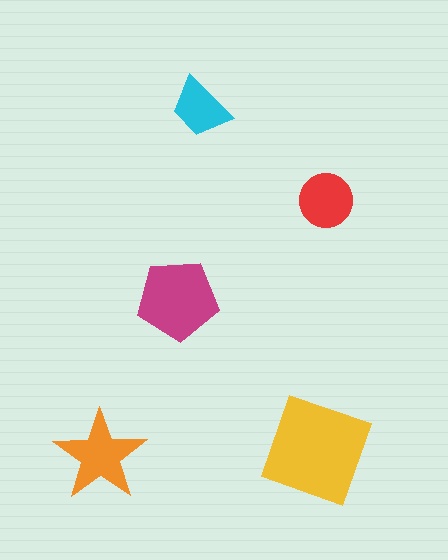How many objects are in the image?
There are 5 objects in the image.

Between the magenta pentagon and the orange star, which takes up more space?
The magenta pentagon.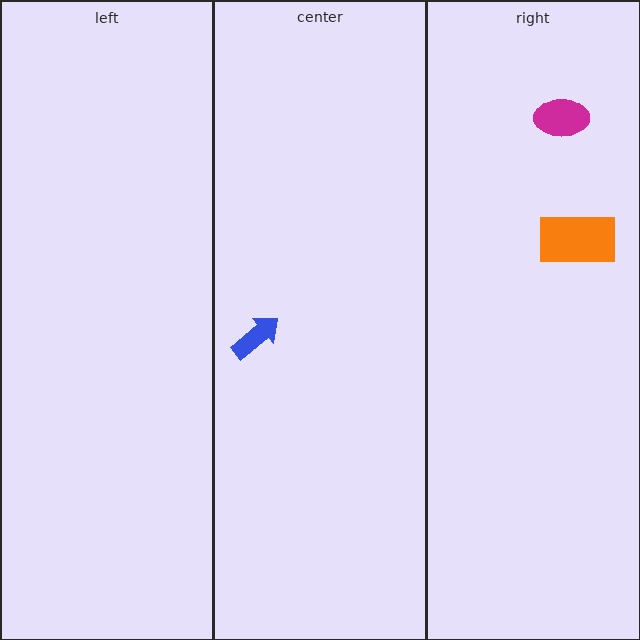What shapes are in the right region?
The orange rectangle, the magenta ellipse.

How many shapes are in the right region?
2.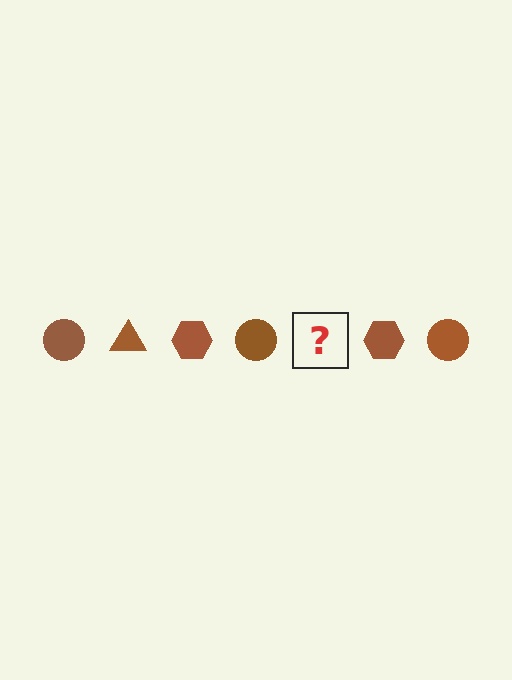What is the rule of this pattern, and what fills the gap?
The rule is that the pattern cycles through circle, triangle, hexagon shapes in brown. The gap should be filled with a brown triangle.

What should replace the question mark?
The question mark should be replaced with a brown triangle.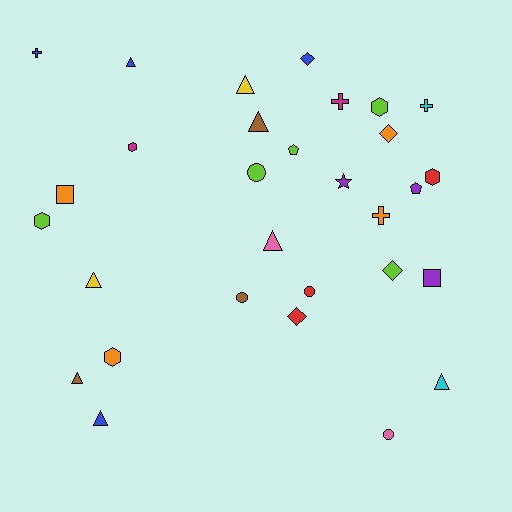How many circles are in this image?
There are 4 circles.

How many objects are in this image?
There are 30 objects.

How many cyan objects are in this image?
There are 2 cyan objects.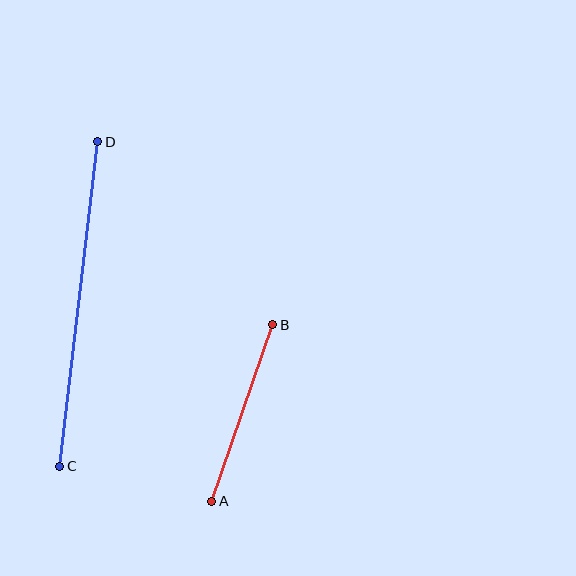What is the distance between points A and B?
The distance is approximately 187 pixels.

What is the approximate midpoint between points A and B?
The midpoint is at approximately (242, 413) pixels.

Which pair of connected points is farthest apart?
Points C and D are farthest apart.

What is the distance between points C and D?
The distance is approximately 327 pixels.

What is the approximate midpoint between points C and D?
The midpoint is at approximately (79, 304) pixels.